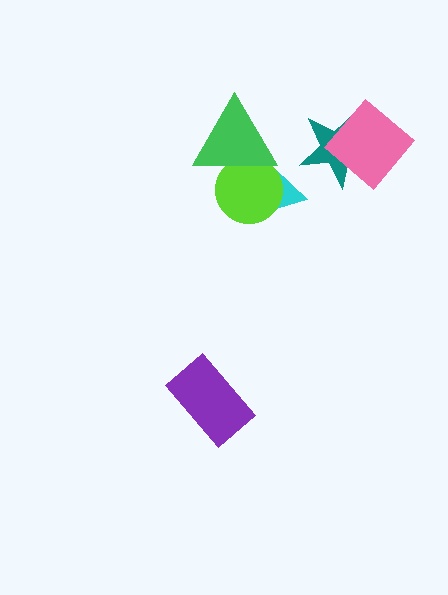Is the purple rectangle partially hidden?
No, no other shape covers it.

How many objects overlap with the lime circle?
2 objects overlap with the lime circle.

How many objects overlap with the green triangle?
2 objects overlap with the green triangle.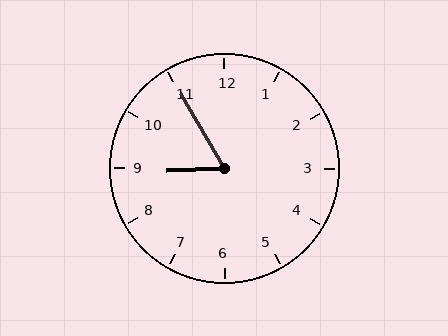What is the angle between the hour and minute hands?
Approximately 62 degrees.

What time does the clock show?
8:55.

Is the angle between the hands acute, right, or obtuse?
It is acute.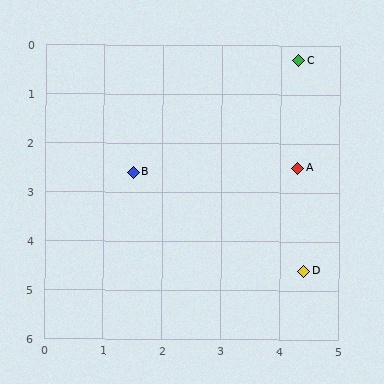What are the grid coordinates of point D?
Point D is at approximately (4.4, 4.6).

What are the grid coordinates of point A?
Point A is at approximately (4.3, 2.5).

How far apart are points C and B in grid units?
Points C and B are about 3.6 grid units apart.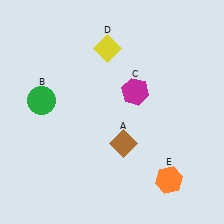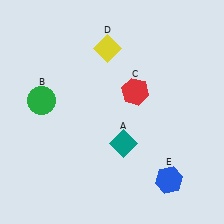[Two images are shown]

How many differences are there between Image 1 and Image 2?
There are 3 differences between the two images.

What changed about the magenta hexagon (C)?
In Image 1, C is magenta. In Image 2, it changed to red.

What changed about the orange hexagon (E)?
In Image 1, E is orange. In Image 2, it changed to blue.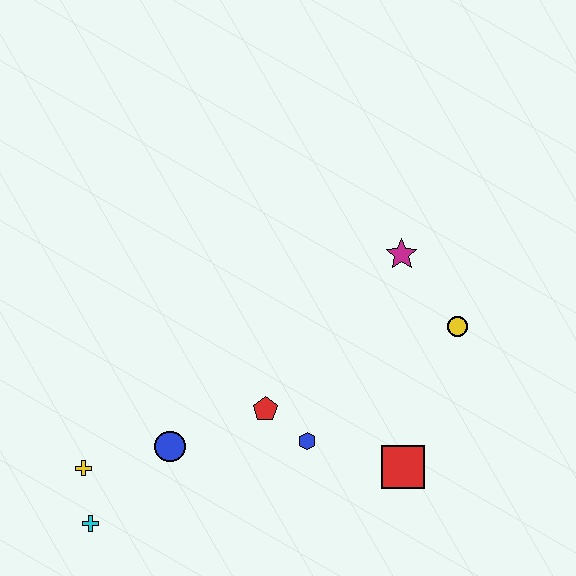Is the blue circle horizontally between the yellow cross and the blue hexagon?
Yes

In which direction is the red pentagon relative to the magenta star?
The red pentagon is below the magenta star.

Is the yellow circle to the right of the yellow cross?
Yes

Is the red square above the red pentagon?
No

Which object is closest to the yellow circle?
The magenta star is closest to the yellow circle.